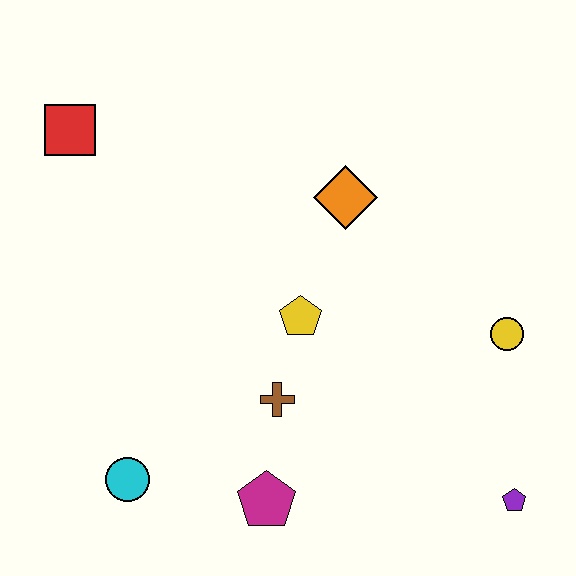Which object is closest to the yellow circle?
The purple pentagon is closest to the yellow circle.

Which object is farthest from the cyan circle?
The yellow circle is farthest from the cyan circle.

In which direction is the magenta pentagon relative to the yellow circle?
The magenta pentagon is to the left of the yellow circle.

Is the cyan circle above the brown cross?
No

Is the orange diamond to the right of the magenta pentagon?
Yes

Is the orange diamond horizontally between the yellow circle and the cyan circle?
Yes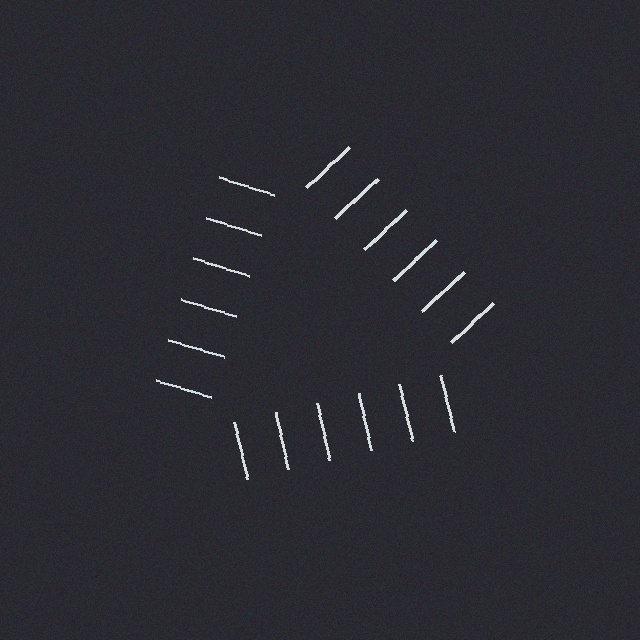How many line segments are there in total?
18 — 6 along each of the 3 edges.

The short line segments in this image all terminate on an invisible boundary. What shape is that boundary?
An illusory triangle — the line segments terminate on its edges but no continuous stroke is drawn.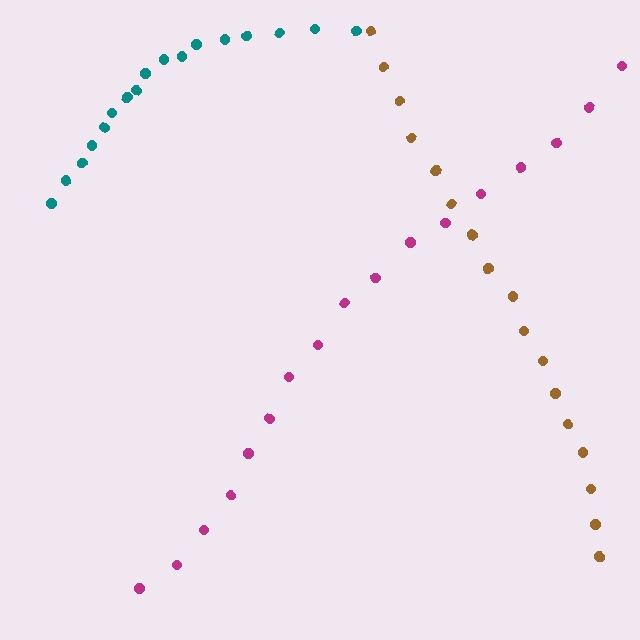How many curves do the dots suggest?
There are 3 distinct paths.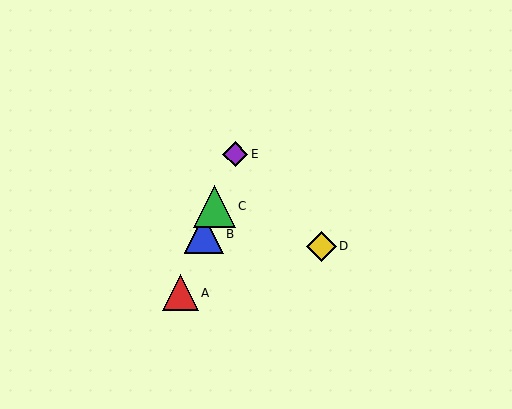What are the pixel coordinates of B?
Object B is at (204, 234).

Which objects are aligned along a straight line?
Objects A, B, C, E are aligned along a straight line.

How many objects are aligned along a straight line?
4 objects (A, B, C, E) are aligned along a straight line.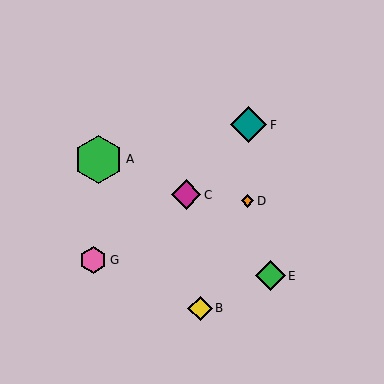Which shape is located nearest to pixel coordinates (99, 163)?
The green hexagon (labeled A) at (99, 159) is nearest to that location.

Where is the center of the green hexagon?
The center of the green hexagon is at (99, 159).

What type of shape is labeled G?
Shape G is a pink hexagon.